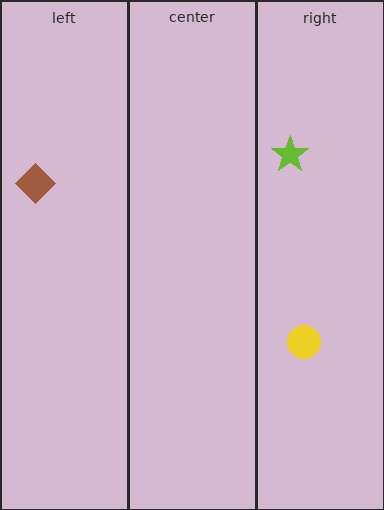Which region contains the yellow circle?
The right region.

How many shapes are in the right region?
2.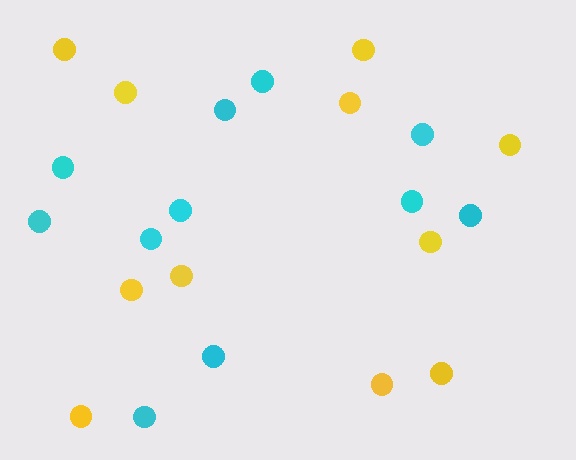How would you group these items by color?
There are 2 groups: one group of yellow circles (11) and one group of cyan circles (11).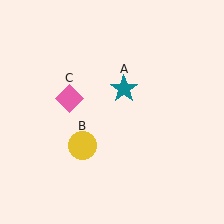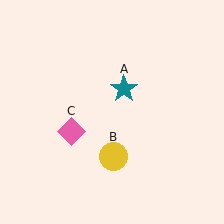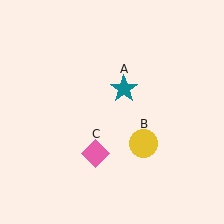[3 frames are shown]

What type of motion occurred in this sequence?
The yellow circle (object B), pink diamond (object C) rotated counterclockwise around the center of the scene.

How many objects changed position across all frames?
2 objects changed position: yellow circle (object B), pink diamond (object C).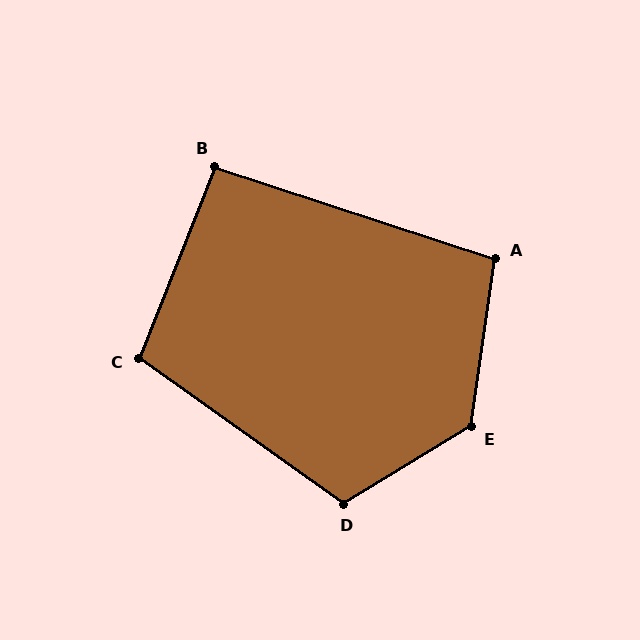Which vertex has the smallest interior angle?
B, at approximately 94 degrees.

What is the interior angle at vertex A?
Approximately 100 degrees (obtuse).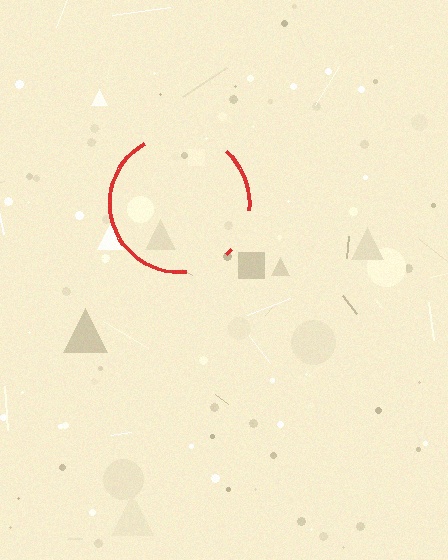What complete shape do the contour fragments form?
The contour fragments form a circle.